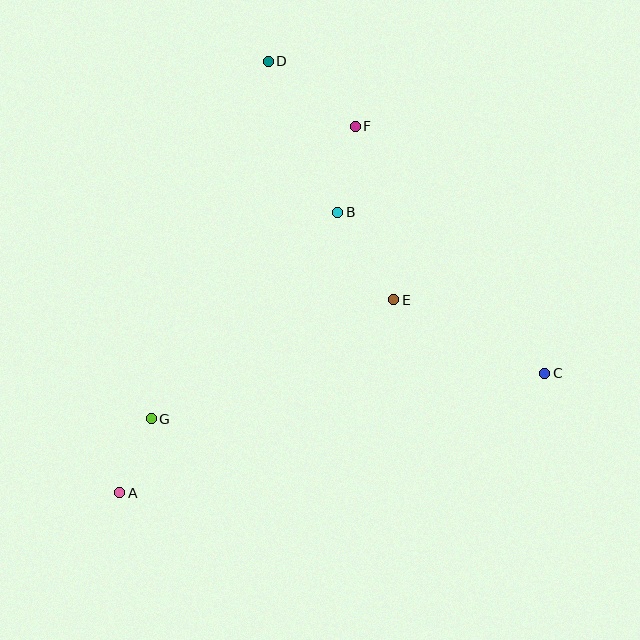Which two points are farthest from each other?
Points A and D are farthest from each other.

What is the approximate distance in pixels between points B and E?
The distance between B and E is approximately 104 pixels.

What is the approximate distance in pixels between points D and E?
The distance between D and E is approximately 270 pixels.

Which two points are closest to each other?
Points A and G are closest to each other.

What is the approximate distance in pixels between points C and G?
The distance between C and G is approximately 396 pixels.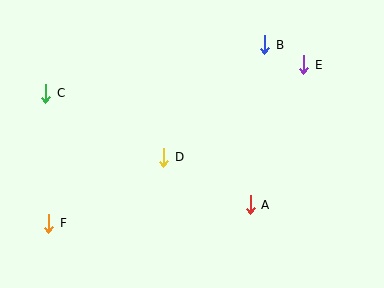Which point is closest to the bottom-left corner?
Point F is closest to the bottom-left corner.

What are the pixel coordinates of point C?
Point C is at (46, 93).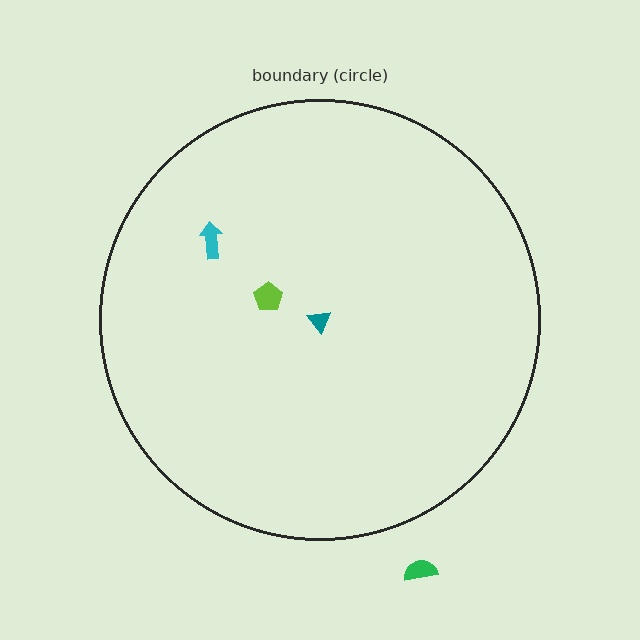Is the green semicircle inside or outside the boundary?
Outside.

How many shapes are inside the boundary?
3 inside, 1 outside.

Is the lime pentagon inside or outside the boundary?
Inside.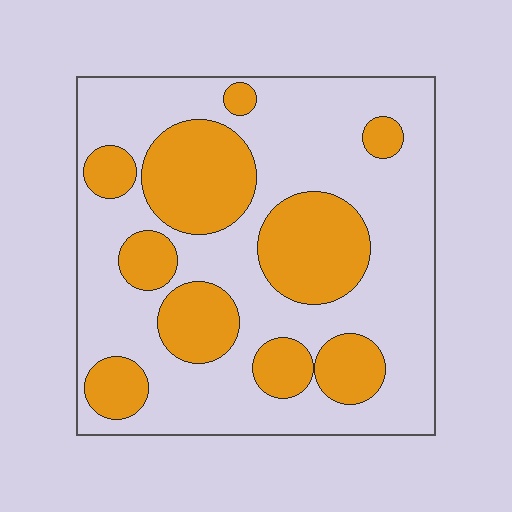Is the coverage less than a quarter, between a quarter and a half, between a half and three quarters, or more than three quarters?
Between a quarter and a half.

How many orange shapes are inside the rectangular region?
10.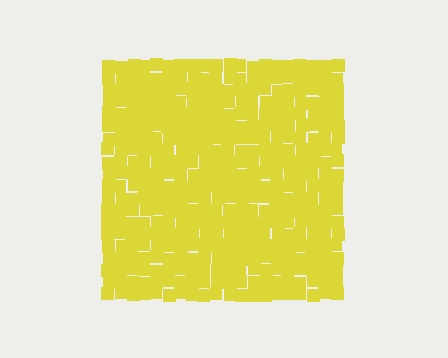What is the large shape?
The large shape is a square.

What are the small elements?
The small elements are squares.